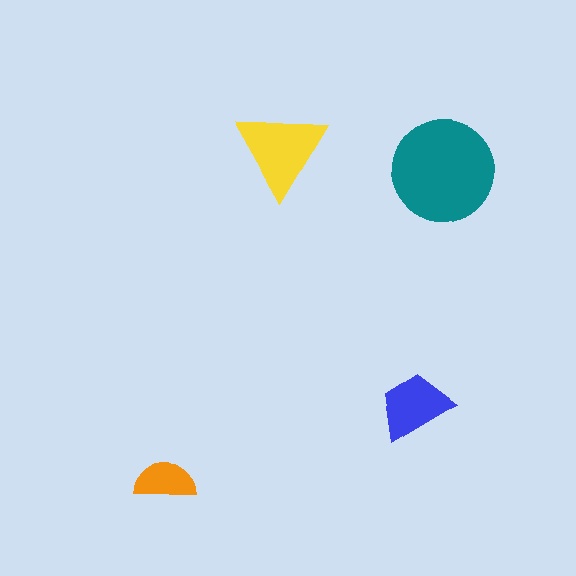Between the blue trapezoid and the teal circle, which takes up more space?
The teal circle.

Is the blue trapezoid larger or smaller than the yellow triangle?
Smaller.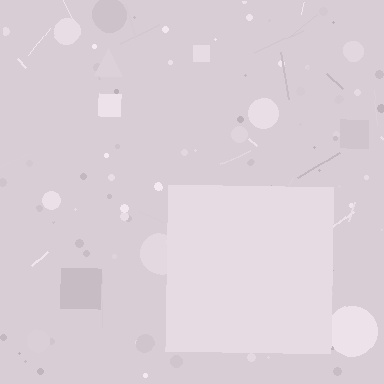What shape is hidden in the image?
A square is hidden in the image.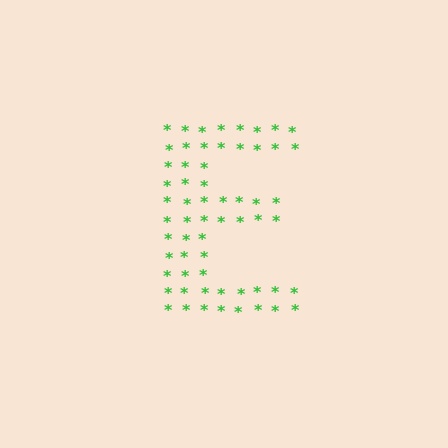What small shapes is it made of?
It is made of small asterisks.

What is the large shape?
The large shape is the letter E.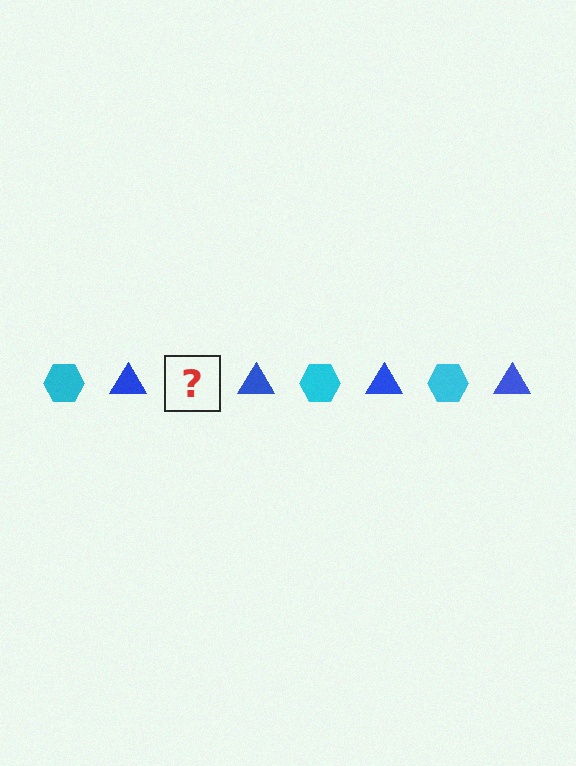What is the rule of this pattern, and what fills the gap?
The rule is that the pattern alternates between cyan hexagon and blue triangle. The gap should be filled with a cyan hexagon.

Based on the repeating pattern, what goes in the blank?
The blank should be a cyan hexagon.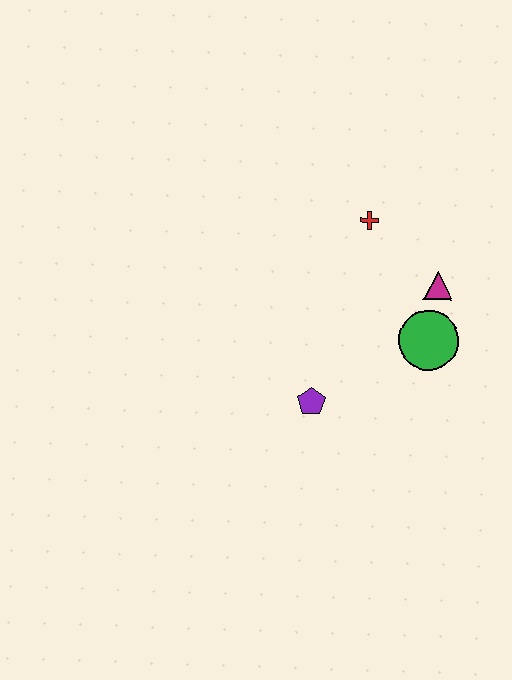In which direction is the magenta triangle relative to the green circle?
The magenta triangle is above the green circle.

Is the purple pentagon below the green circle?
Yes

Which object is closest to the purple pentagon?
The green circle is closest to the purple pentagon.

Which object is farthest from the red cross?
The purple pentagon is farthest from the red cross.